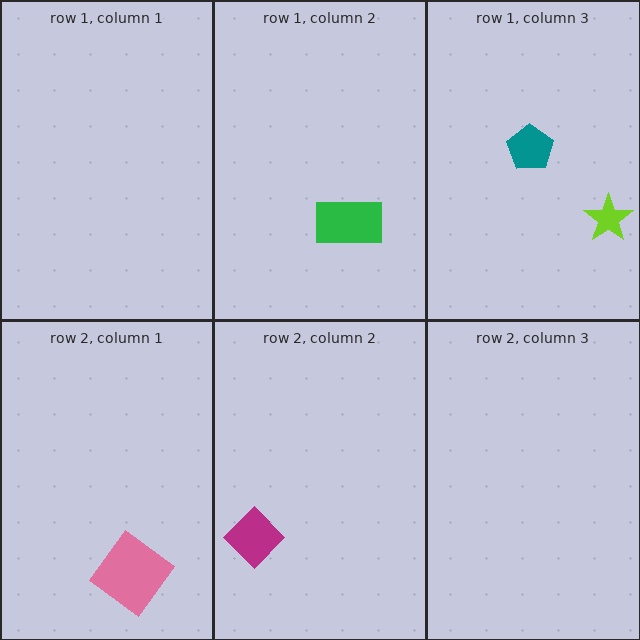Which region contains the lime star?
The row 1, column 3 region.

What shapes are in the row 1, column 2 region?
The green rectangle.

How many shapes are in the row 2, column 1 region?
1.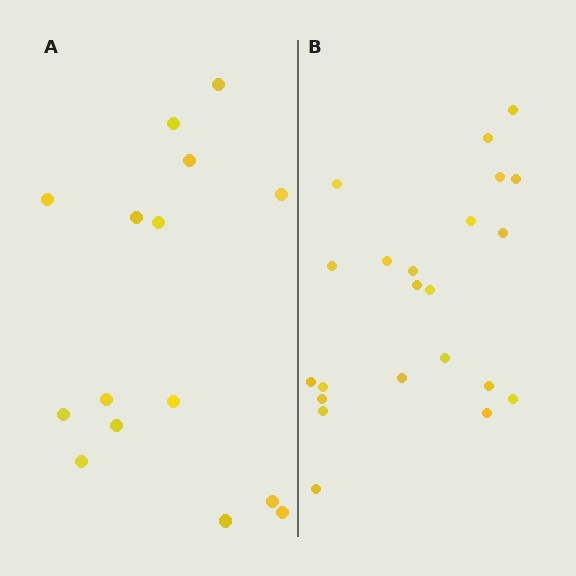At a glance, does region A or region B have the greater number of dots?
Region B (the right region) has more dots.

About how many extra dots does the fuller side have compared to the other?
Region B has roughly 8 or so more dots than region A.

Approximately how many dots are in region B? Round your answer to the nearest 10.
About 20 dots. (The exact count is 22, which rounds to 20.)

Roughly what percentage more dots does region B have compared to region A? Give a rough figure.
About 45% more.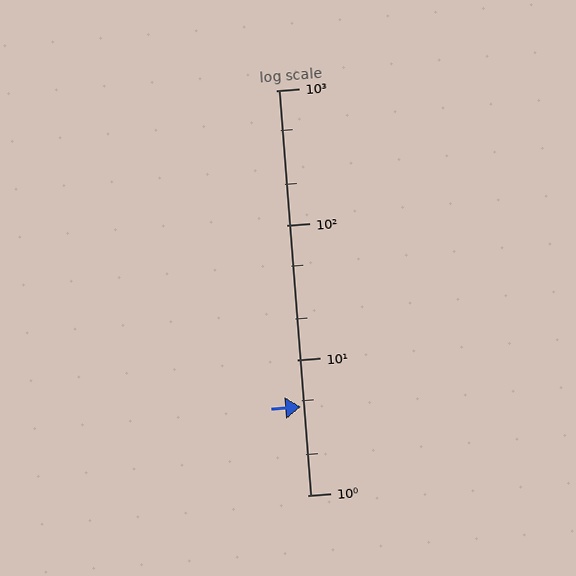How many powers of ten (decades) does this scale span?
The scale spans 3 decades, from 1 to 1000.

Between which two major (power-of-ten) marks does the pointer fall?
The pointer is between 1 and 10.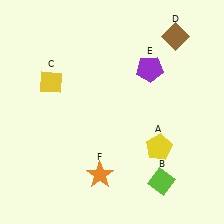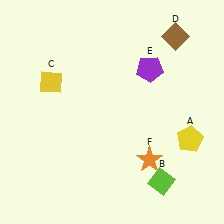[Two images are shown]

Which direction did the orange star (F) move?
The orange star (F) moved right.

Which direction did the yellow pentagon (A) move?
The yellow pentagon (A) moved right.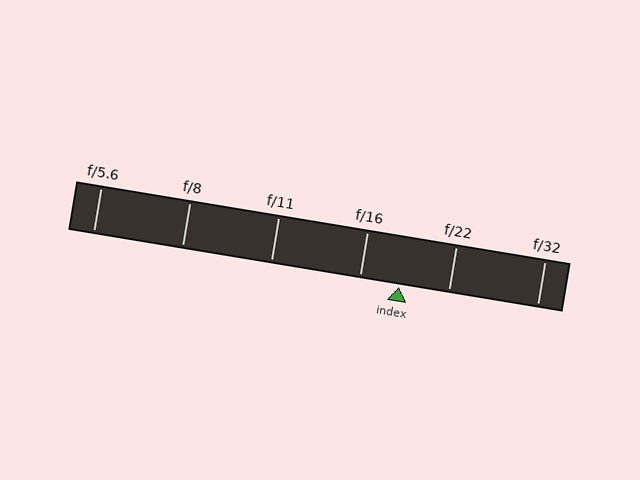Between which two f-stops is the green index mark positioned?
The index mark is between f/16 and f/22.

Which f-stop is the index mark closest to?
The index mark is closest to f/16.